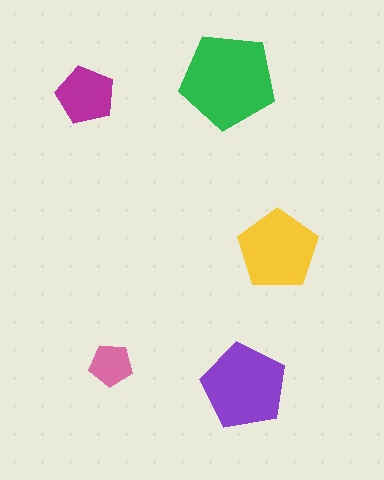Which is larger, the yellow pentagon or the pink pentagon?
The yellow one.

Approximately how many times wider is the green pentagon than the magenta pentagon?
About 1.5 times wider.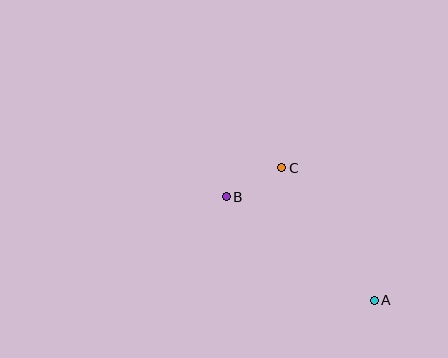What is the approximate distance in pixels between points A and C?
The distance between A and C is approximately 161 pixels.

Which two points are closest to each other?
Points B and C are closest to each other.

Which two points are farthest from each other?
Points A and B are farthest from each other.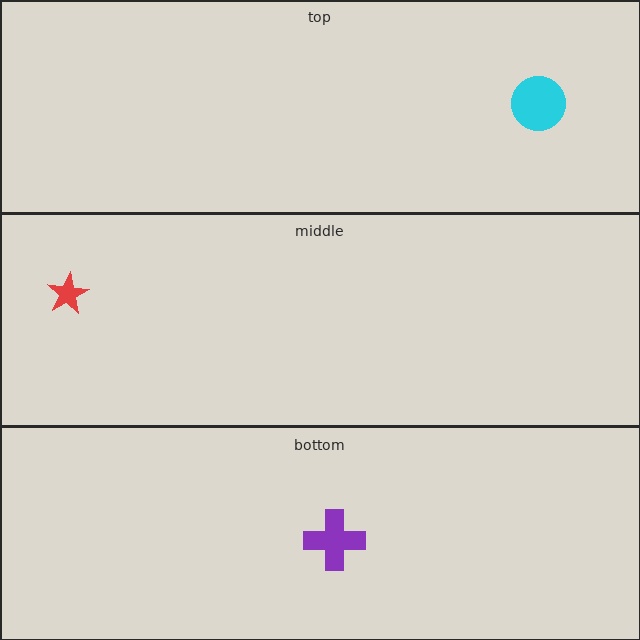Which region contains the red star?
The middle region.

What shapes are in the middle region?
The red star.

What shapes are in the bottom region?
The purple cross.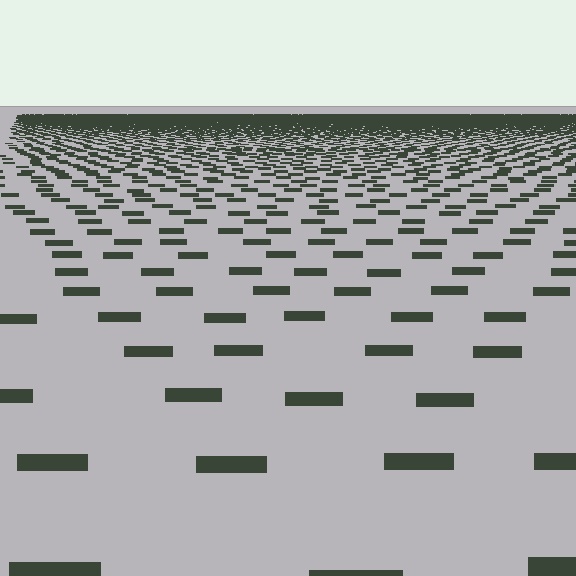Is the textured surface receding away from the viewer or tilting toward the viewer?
The surface is receding away from the viewer. Texture elements get smaller and denser toward the top.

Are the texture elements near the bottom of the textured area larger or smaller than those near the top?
Larger. Near the bottom, elements are closer to the viewer and appear at a bigger on-screen size.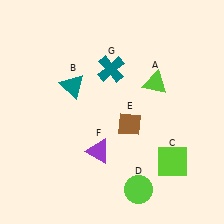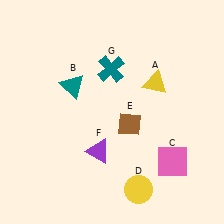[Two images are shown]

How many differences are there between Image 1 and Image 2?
There are 3 differences between the two images.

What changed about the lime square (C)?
In Image 1, C is lime. In Image 2, it changed to pink.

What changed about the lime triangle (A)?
In Image 1, A is lime. In Image 2, it changed to yellow.